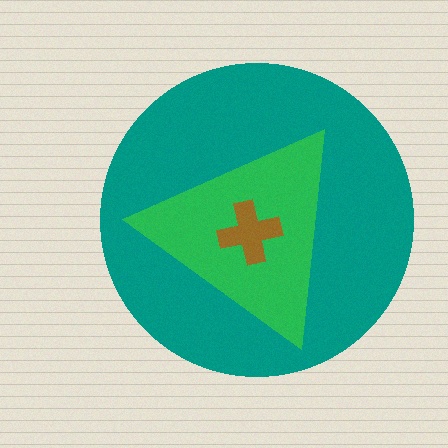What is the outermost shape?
The teal circle.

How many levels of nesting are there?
3.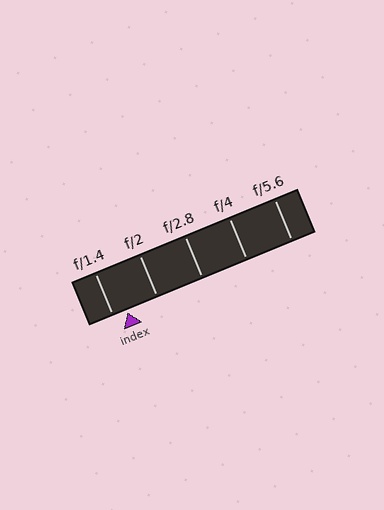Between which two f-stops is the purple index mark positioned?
The index mark is between f/1.4 and f/2.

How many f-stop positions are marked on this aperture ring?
There are 5 f-stop positions marked.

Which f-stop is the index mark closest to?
The index mark is closest to f/1.4.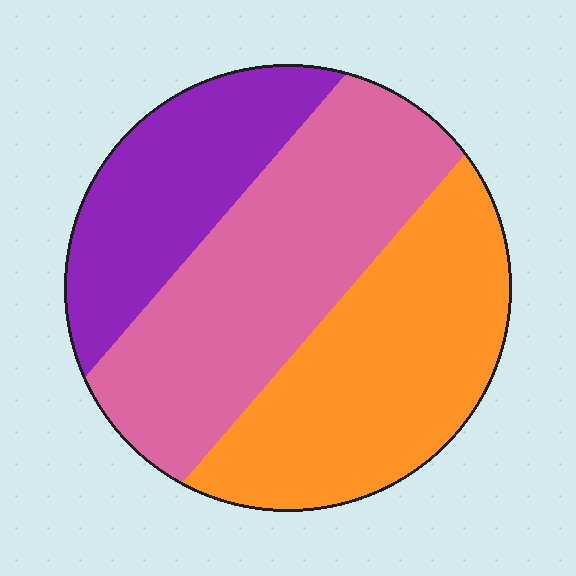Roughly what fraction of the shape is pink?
Pink takes up about two fifths (2/5) of the shape.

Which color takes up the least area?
Purple, at roughly 25%.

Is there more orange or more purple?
Orange.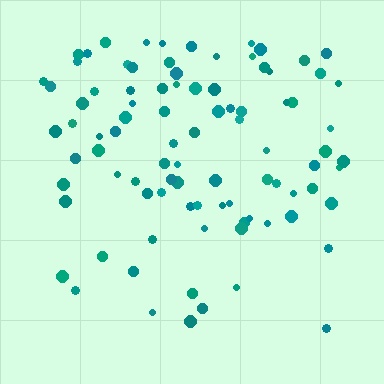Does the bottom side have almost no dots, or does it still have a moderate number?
Still a moderate number, just noticeably fewer than the top.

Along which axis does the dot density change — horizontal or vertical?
Vertical.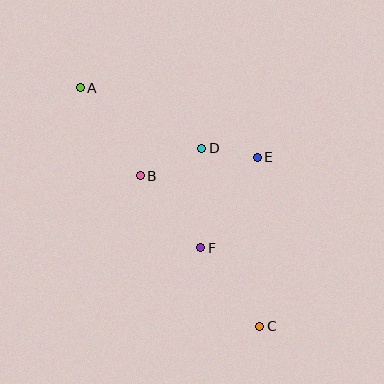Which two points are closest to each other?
Points D and E are closest to each other.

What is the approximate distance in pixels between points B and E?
The distance between B and E is approximately 118 pixels.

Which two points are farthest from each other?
Points A and C are farthest from each other.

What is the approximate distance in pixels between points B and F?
The distance between B and F is approximately 94 pixels.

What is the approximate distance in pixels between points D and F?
The distance between D and F is approximately 100 pixels.